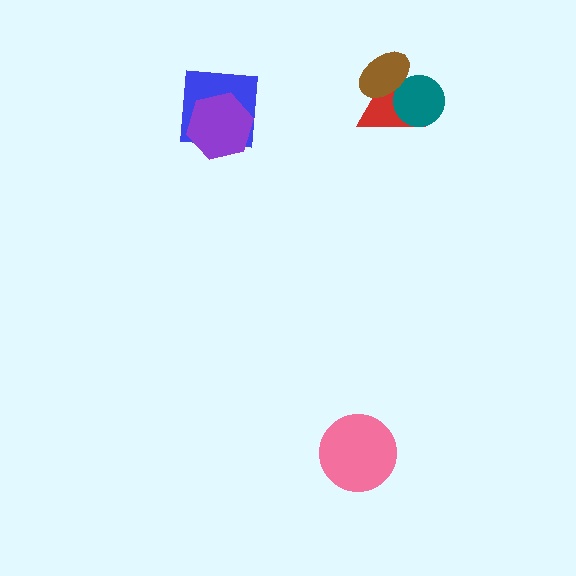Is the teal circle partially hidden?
Yes, it is partially covered by another shape.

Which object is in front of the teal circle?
The brown ellipse is in front of the teal circle.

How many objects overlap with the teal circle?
2 objects overlap with the teal circle.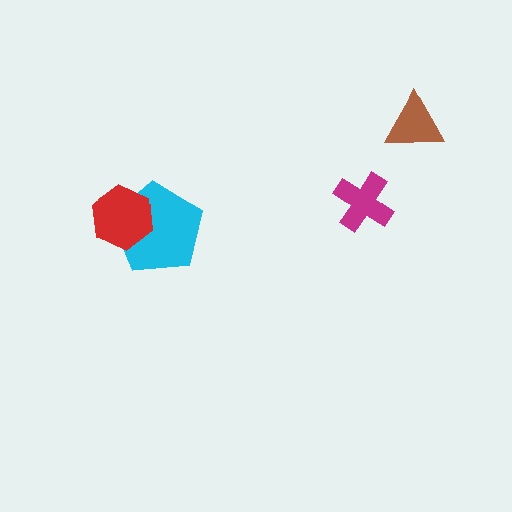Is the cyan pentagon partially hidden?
Yes, it is partially covered by another shape.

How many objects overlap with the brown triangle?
0 objects overlap with the brown triangle.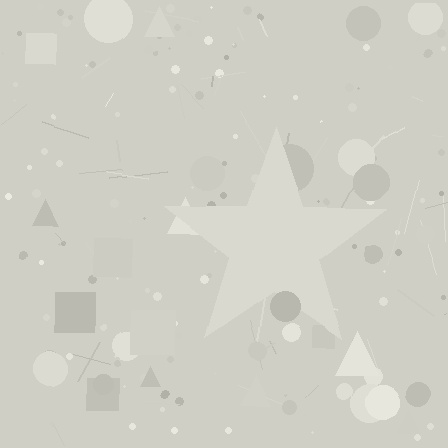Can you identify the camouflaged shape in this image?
The camouflaged shape is a star.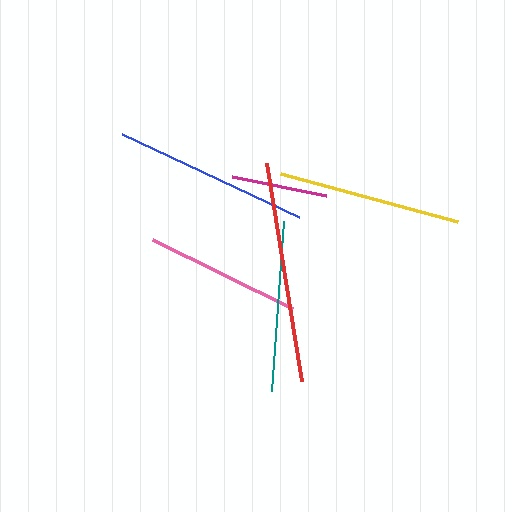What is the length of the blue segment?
The blue segment is approximately 196 pixels long.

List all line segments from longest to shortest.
From longest to shortest: red, blue, yellow, teal, pink, magenta.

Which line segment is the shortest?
The magenta line is the shortest at approximately 96 pixels.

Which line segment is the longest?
The red line is the longest at approximately 221 pixels.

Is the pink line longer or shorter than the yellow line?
The yellow line is longer than the pink line.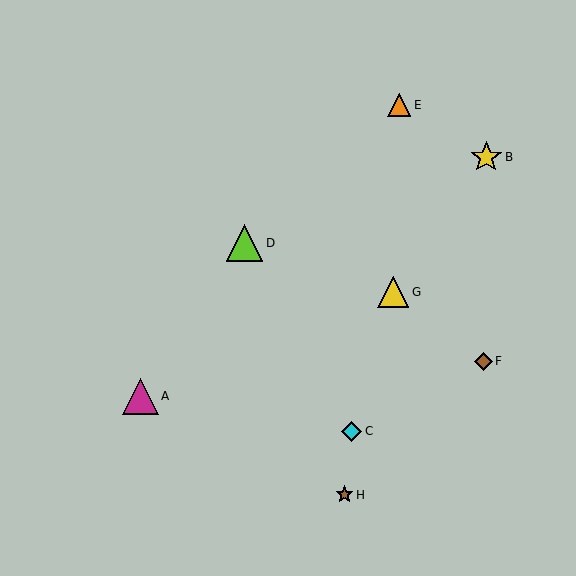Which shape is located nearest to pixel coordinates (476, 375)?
The brown diamond (labeled F) at (483, 361) is nearest to that location.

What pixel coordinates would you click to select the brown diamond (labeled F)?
Click at (483, 361) to select the brown diamond F.